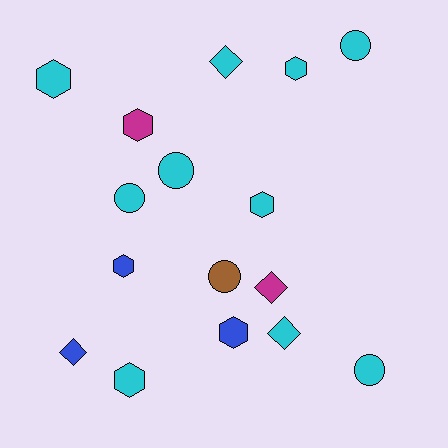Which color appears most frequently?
Cyan, with 10 objects.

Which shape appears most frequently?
Hexagon, with 7 objects.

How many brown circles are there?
There is 1 brown circle.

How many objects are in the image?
There are 16 objects.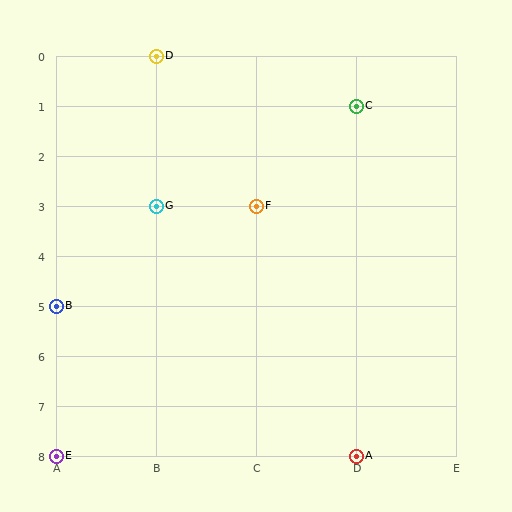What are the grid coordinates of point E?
Point E is at grid coordinates (A, 8).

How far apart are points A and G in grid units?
Points A and G are 2 columns and 5 rows apart (about 5.4 grid units diagonally).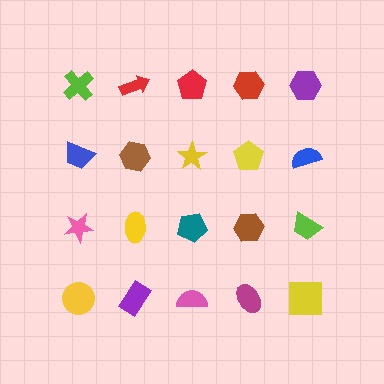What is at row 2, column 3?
A yellow star.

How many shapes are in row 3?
5 shapes.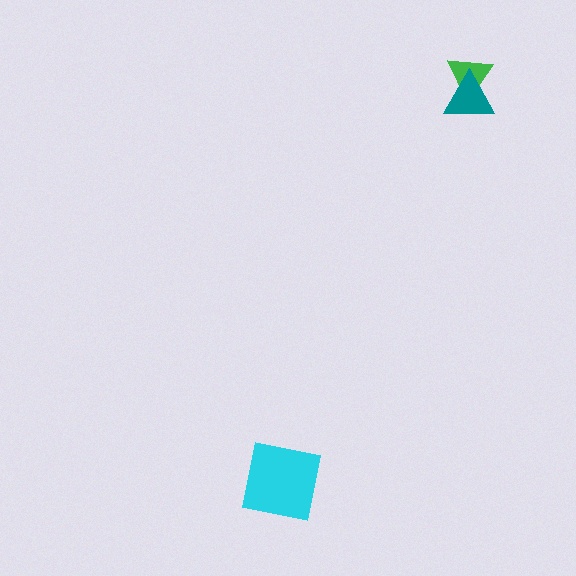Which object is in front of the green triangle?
The teal triangle is in front of the green triangle.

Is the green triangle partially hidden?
Yes, it is partially covered by another shape.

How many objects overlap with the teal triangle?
1 object overlaps with the teal triangle.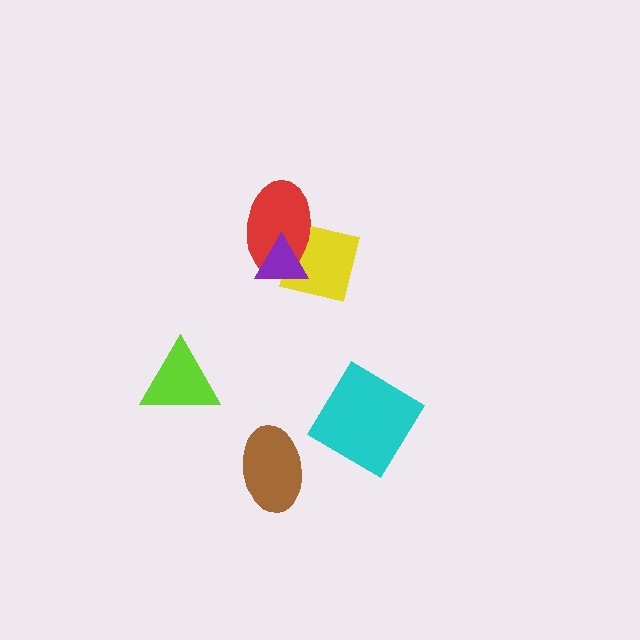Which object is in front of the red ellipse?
The purple triangle is in front of the red ellipse.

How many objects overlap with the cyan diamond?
0 objects overlap with the cyan diamond.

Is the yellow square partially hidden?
Yes, it is partially covered by another shape.